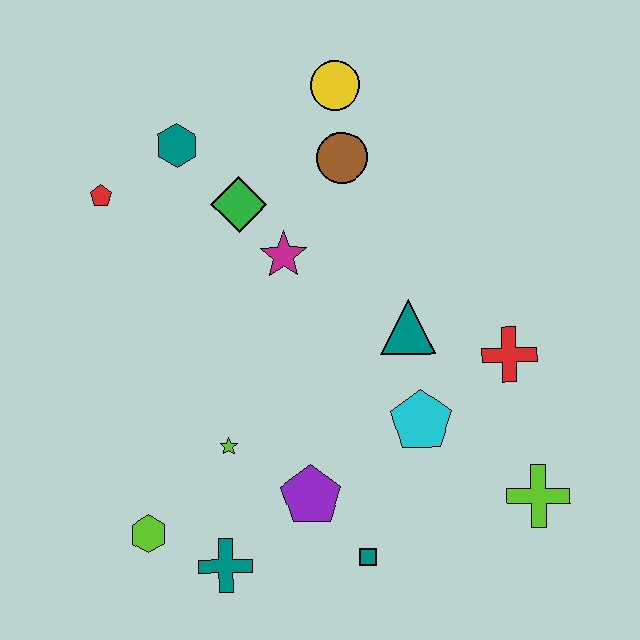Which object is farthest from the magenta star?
The lime cross is farthest from the magenta star.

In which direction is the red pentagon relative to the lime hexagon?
The red pentagon is above the lime hexagon.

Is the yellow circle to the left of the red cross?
Yes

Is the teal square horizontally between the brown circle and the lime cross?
Yes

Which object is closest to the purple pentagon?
The teal square is closest to the purple pentagon.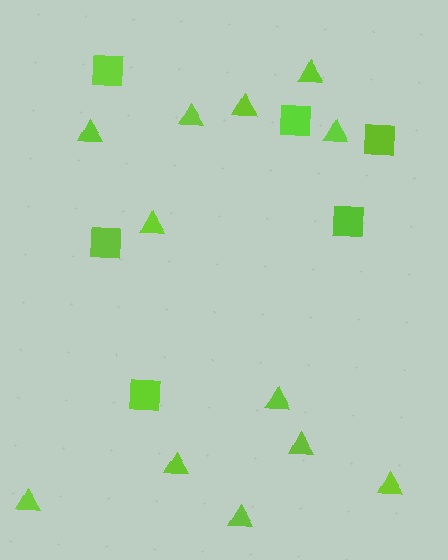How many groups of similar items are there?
There are 2 groups: one group of squares (6) and one group of triangles (12).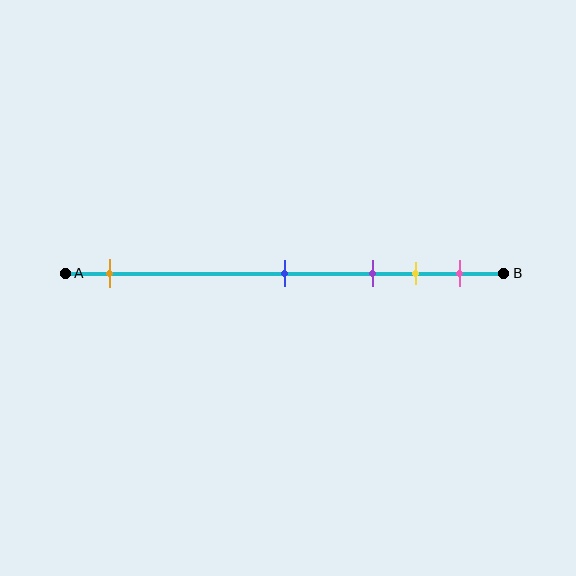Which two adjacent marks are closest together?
The yellow and pink marks are the closest adjacent pair.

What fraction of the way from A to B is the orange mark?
The orange mark is approximately 10% (0.1) of the way from A to B.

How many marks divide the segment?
There are 5 marks dividing the segment.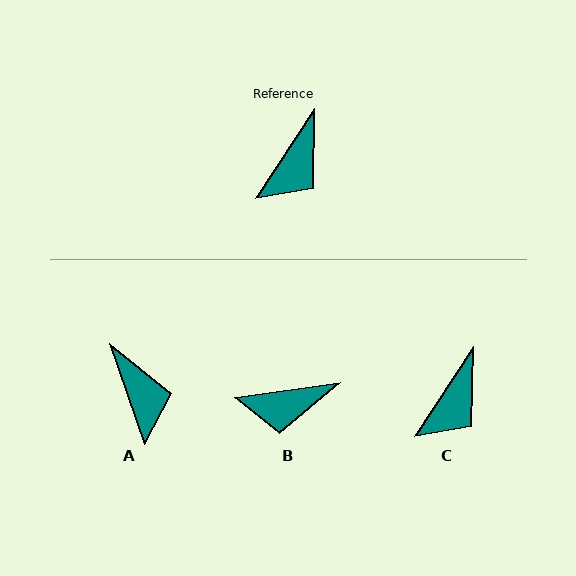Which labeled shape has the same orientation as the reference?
C.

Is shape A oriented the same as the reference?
No, it is off by about 52 degrees.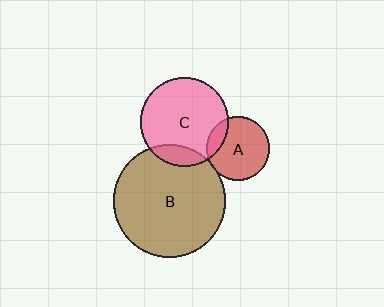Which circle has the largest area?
Circle B (brown).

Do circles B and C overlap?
Yes.